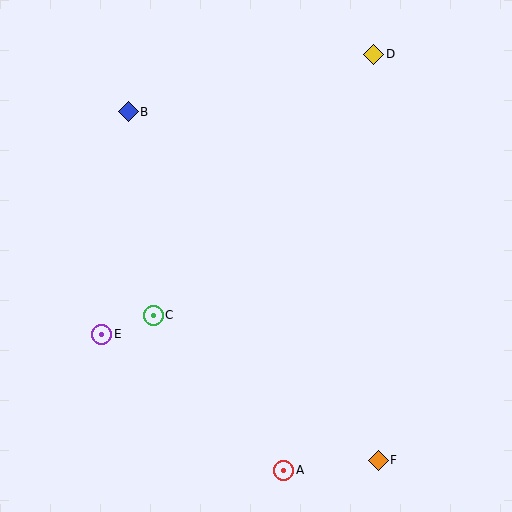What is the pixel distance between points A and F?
The distance between A and F is 95 pixels.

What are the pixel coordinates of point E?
Point E is at (102, 334).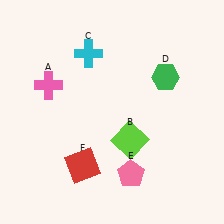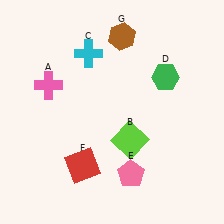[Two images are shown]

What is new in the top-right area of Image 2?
A brown hexagon (G) was added in the top-right area of Image 2.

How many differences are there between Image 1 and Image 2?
There is 1 difference between the two images.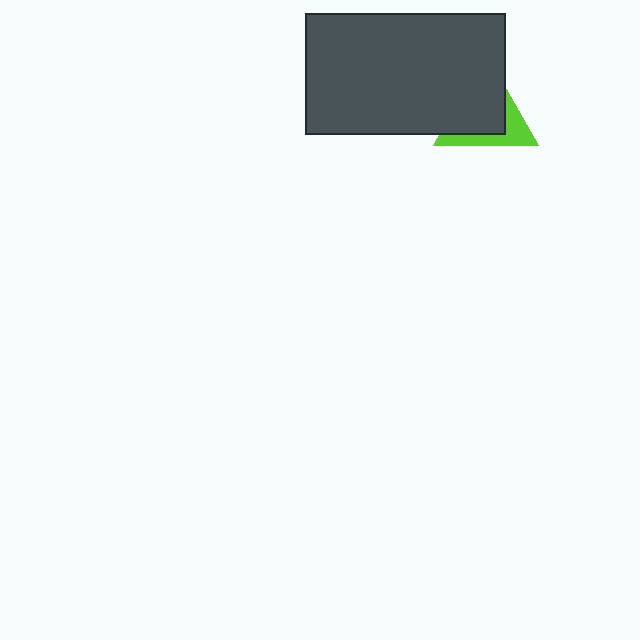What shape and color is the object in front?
The object in front is a dark gray rectangle.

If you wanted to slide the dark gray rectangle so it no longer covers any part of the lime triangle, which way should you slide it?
Slide it toward the upper-left — that is the most direct way to separate the two shapes.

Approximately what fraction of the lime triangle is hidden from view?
Roughly 66% of the lime triangle is hidden behind the dark gray rectangle.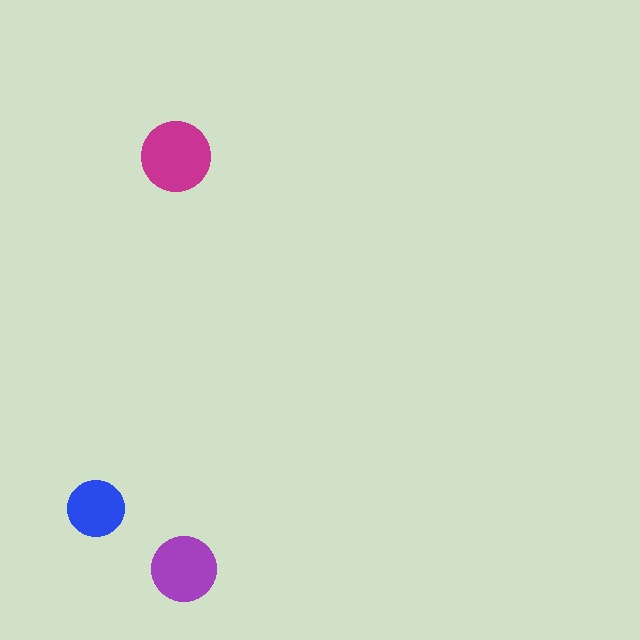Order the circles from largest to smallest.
the magenta one, the purple one, the blue one.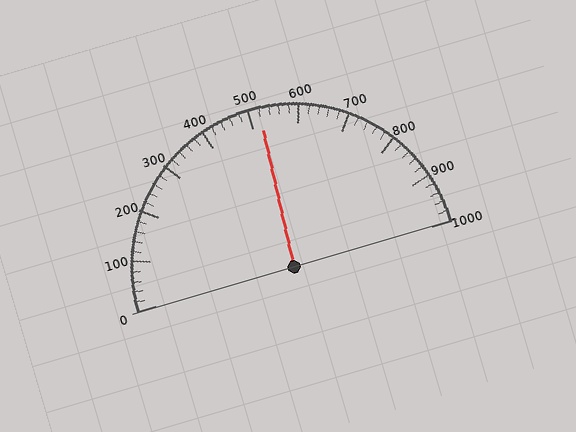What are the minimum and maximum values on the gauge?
The gauge ranges from 0 to 1000.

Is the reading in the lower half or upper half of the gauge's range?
The reading is in the upper half of the range (0 to 1000).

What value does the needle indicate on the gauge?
The needle indicates approximately 520.